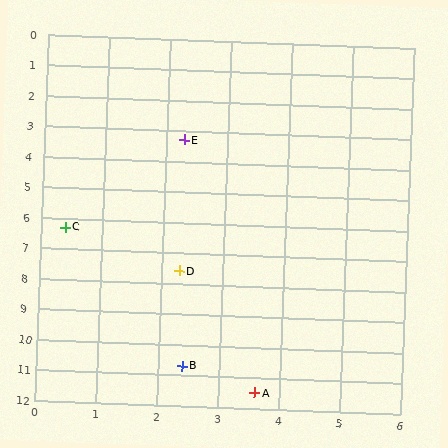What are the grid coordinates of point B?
Point B is at approximately (2.4, 10.7).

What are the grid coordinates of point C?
Point C is at approximately (0.4, 6.3).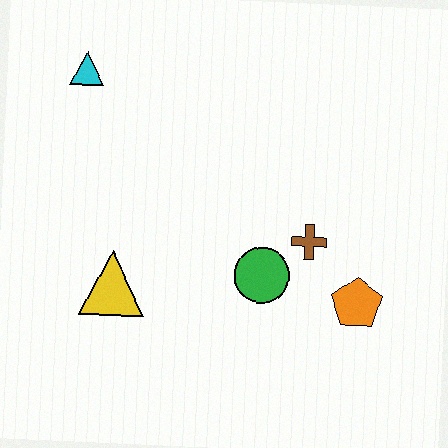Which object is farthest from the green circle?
The cyan triangle is farthest from the green circle.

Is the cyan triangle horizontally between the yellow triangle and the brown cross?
No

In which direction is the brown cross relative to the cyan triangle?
The brown cross is to the right of the cyan triangle.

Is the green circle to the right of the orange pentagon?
No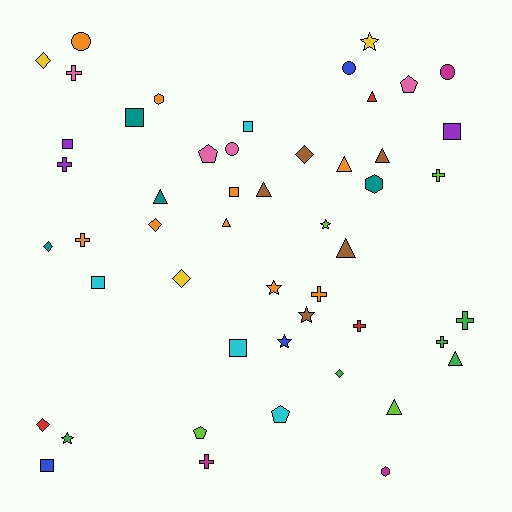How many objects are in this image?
There are 50 objects.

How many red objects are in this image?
There are 3 red objects.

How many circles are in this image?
There are 4 circles.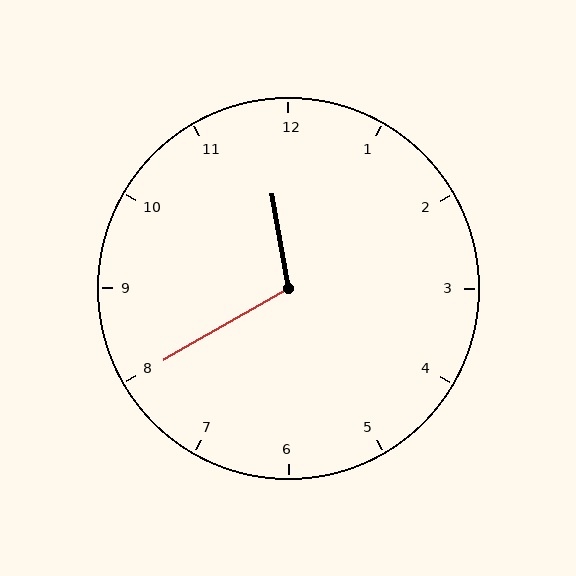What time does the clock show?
11:40.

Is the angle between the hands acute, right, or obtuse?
It is obtuse.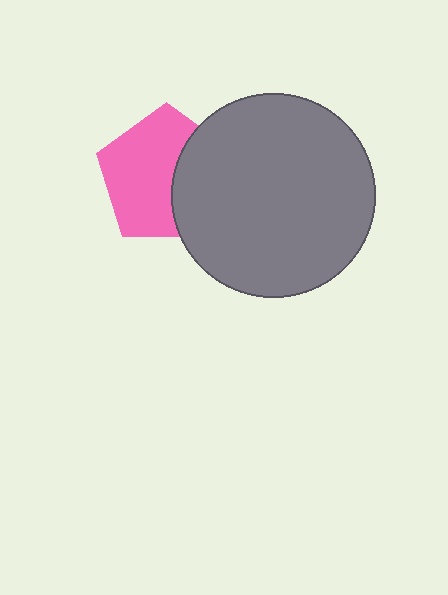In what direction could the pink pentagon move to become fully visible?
The pink pentagon could move left. That would shift it out from behind the gray circle entirely.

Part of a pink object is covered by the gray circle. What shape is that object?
It is a pentagon.